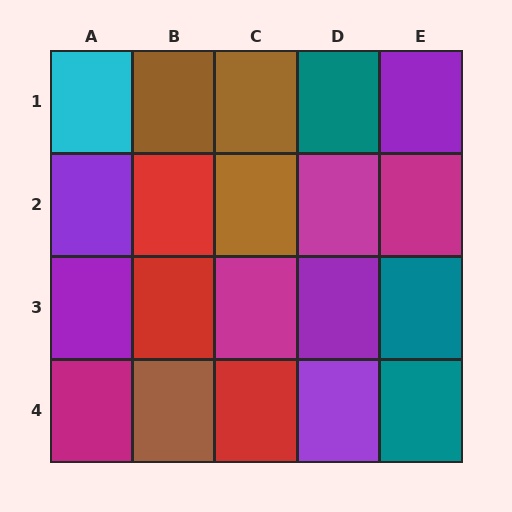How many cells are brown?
4 cells are brown.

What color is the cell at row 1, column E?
Purple.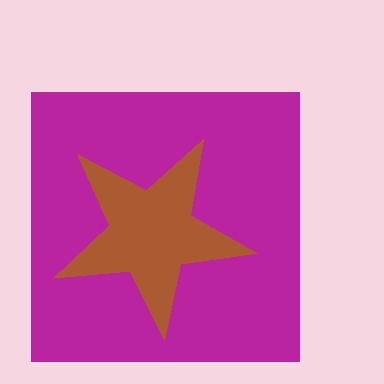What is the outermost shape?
The magenta square.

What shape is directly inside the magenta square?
The brown star.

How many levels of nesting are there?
2.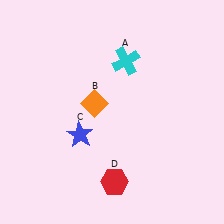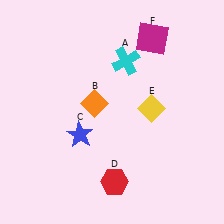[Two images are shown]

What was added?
A yellow diamond (E), a magenta square (F) were added in Image 2.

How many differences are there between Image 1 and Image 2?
There are 2 differences between the two images.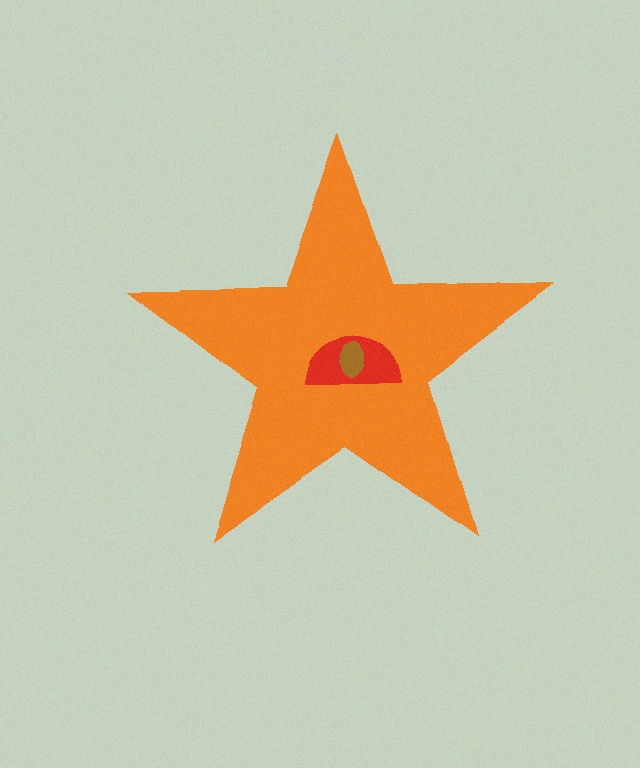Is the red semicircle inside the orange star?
Yes.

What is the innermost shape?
The brown ellipse.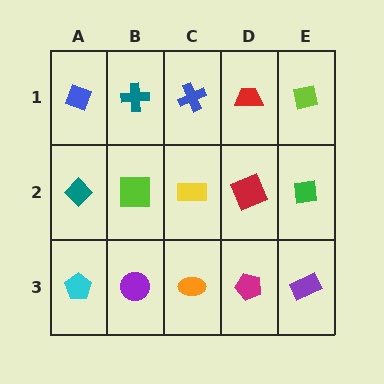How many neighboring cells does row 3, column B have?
3.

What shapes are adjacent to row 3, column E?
A green square (row 2, column E), a magenta pentagon (row 3, column D).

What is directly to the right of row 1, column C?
A red trapezoid.